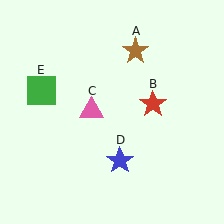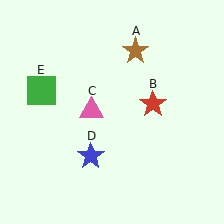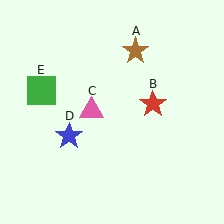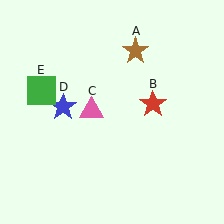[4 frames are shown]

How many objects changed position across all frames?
1 object changed position: blue star (object D).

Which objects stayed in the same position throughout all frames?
Brown star (object A) and red star (object B) and pink triangle (object C) and green square (object E) remained stationary.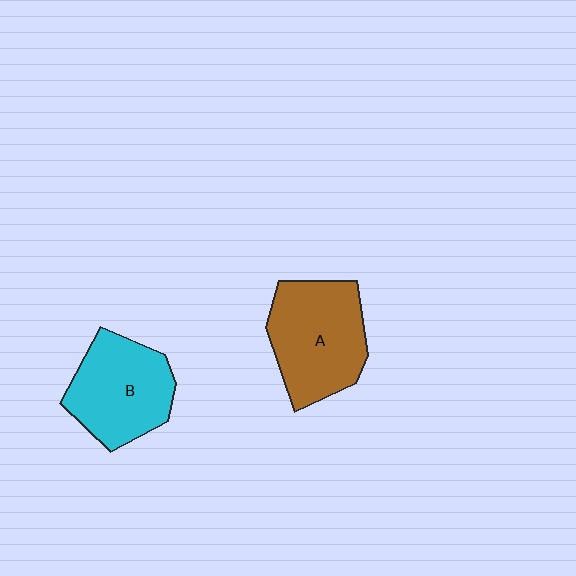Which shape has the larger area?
Shape A (brown).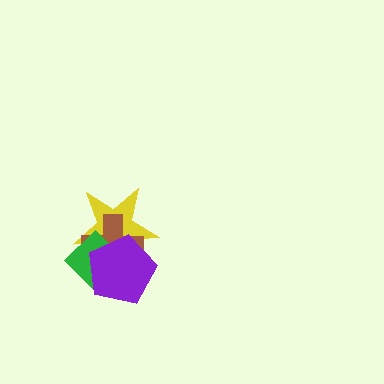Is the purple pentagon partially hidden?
No, no other shape covers it.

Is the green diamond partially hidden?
Yes, it is partially covered by another shape.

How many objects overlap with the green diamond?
3 objects overlap with the green diamond.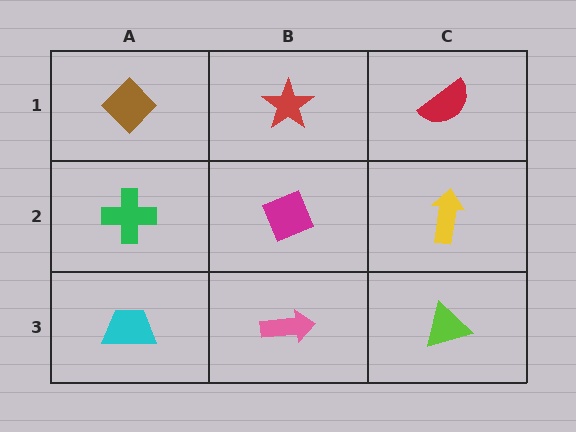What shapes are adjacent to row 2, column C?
A red semicircle (row 1, column C), a lime triangle (row 3, column C), a magenta diamond (row 2, column B).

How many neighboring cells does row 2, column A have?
3.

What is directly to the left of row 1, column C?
A red star.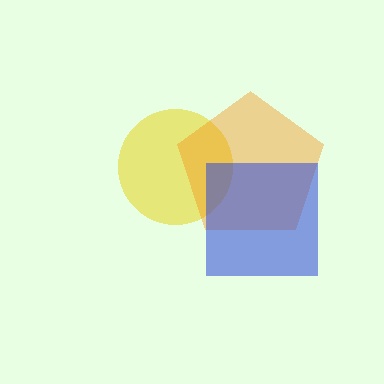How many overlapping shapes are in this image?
There are 3 overlapping shapes in the image.